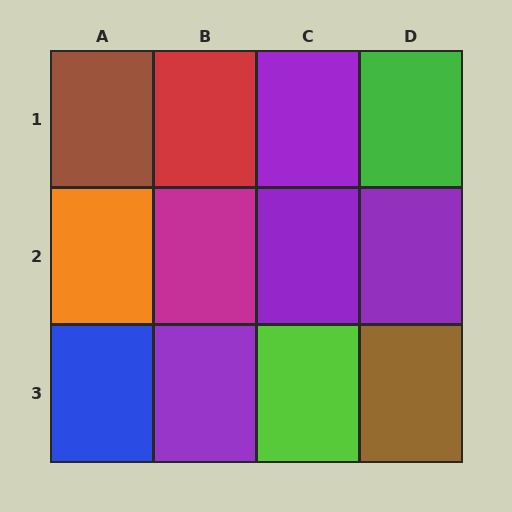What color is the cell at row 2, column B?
Magenta.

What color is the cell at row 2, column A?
Orange.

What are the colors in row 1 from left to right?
Brown, red, purple, green.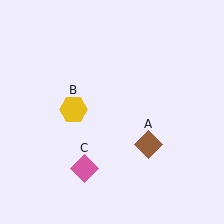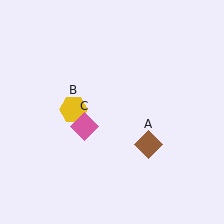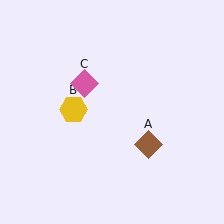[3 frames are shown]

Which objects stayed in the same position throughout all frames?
Brown diamond (object A) and yellow hexagon (object B) remained stationary.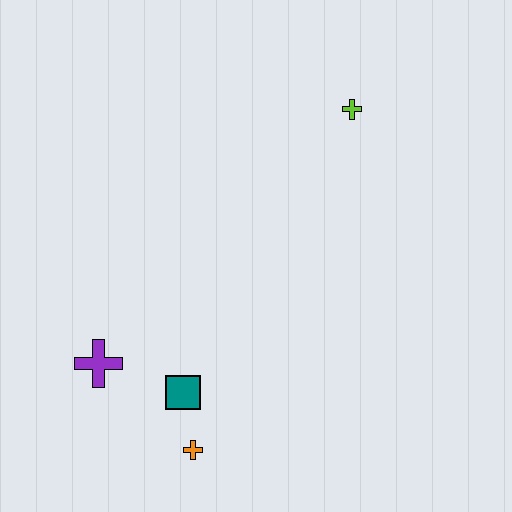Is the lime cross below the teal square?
No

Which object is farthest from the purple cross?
The lime cross is farthest from the purple cross.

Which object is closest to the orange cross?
The teal square is closest to the orange cross.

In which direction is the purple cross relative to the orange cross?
The purple cross is to the left of the orange cross.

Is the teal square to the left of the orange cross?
Yes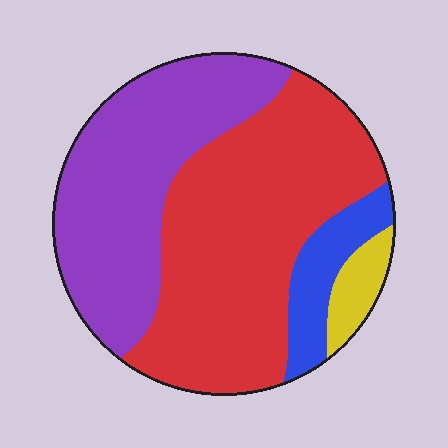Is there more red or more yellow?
Red.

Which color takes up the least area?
Yellow, at roughly 5%.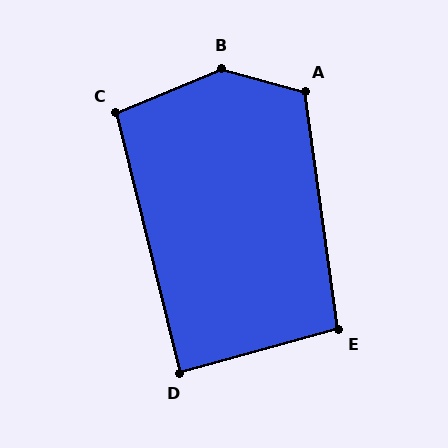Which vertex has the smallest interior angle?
D, at approximately 89 degrees.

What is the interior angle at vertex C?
Approximately 99 degrees (obtuse).